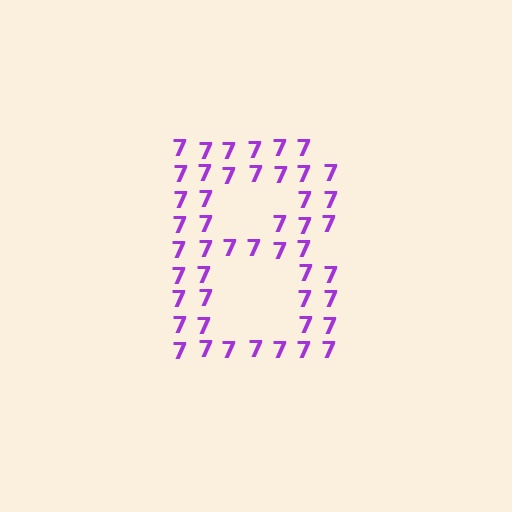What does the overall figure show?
The overall figure shows the letter B.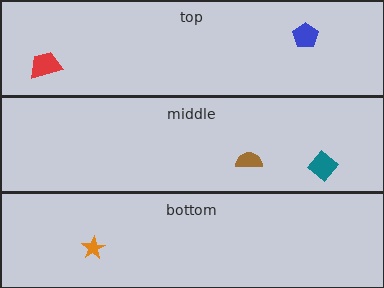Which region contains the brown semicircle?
The middle region.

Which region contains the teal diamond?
The middle region.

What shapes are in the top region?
The blue pentagon, the red trapezoid.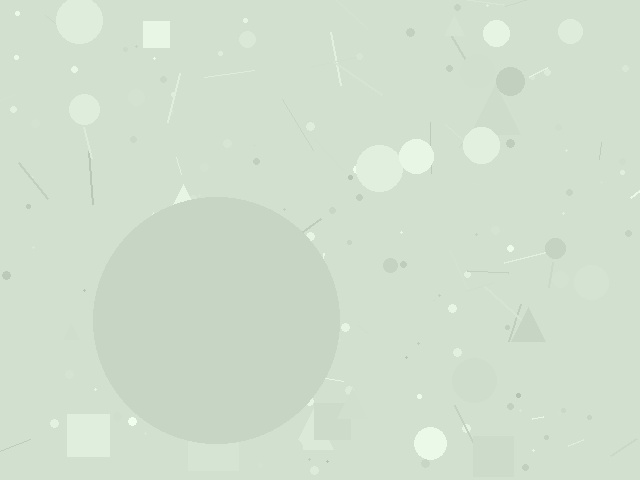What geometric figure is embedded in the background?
A circle is embedded in the background.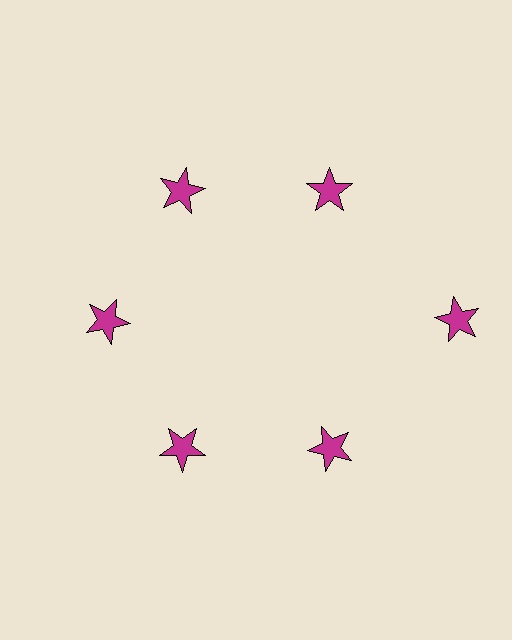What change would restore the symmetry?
The symmetry would be restored by moving it inward, back onto the ring so that all 6 stars sit at equal angles and equal distance from the center.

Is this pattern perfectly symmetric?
No. The 6 magenta stars are arranged in a ring, but one element near the 3 o'clock position is pushed outward from the center, breaking the 6-fold rotational symmetry.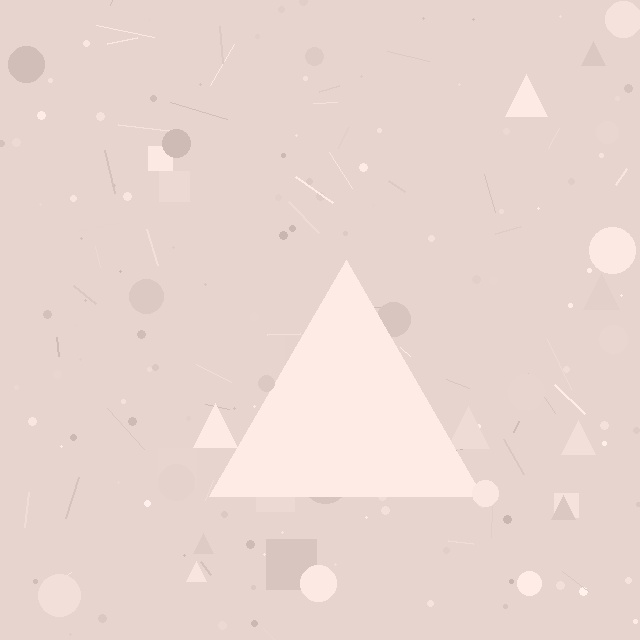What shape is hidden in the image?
A triangle is hidden in the image.